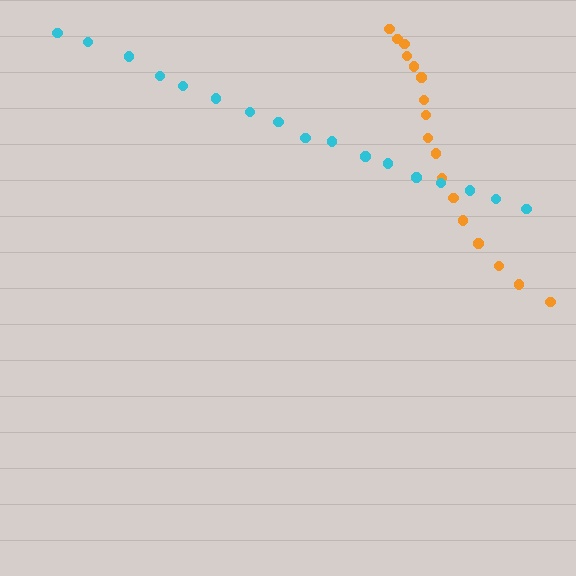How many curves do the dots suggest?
There are 2 distinct paths.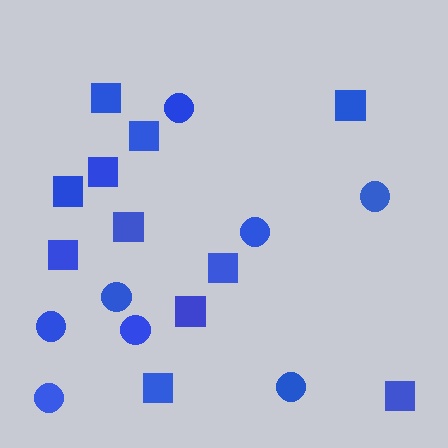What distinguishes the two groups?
There are 2 groups: one group of squares (11) and one group of circles (8).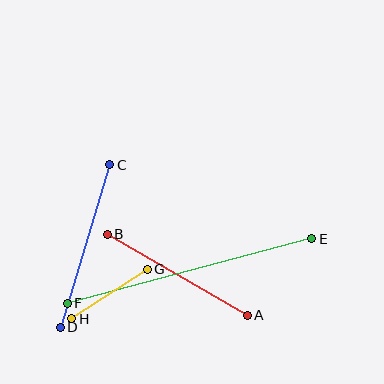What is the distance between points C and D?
The distance is approximately 170 pixels.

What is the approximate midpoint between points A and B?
The midpoint is at approximately (177, 275) pixels.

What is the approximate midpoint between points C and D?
The midpoint is at approximately (85, 246) pixels.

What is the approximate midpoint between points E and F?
The midpoint is at approximately (190, 271) pixels.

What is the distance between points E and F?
The distance is approximately 253 pixels.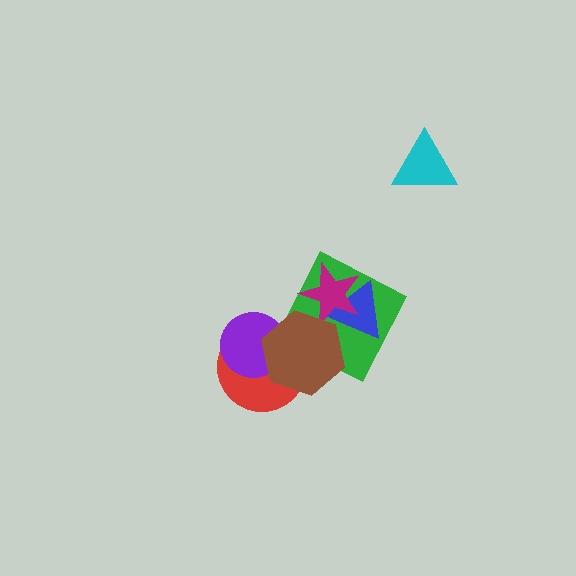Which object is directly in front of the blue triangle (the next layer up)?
The magenta star is directly in front of the blue triangle.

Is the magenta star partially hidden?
Yes, it is partially covered by another shape.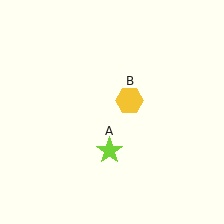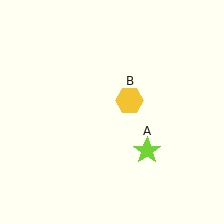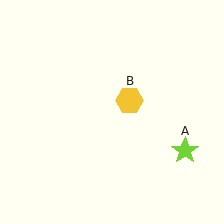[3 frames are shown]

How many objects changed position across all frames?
1 object changed position: lime star (object A).